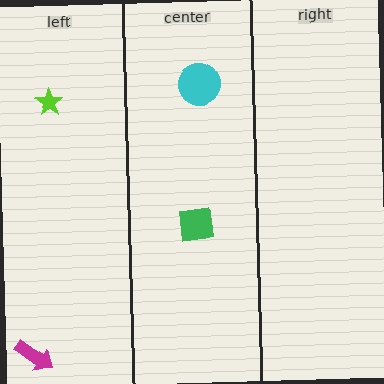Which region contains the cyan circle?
The center region.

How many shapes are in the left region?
2.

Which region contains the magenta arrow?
The left region.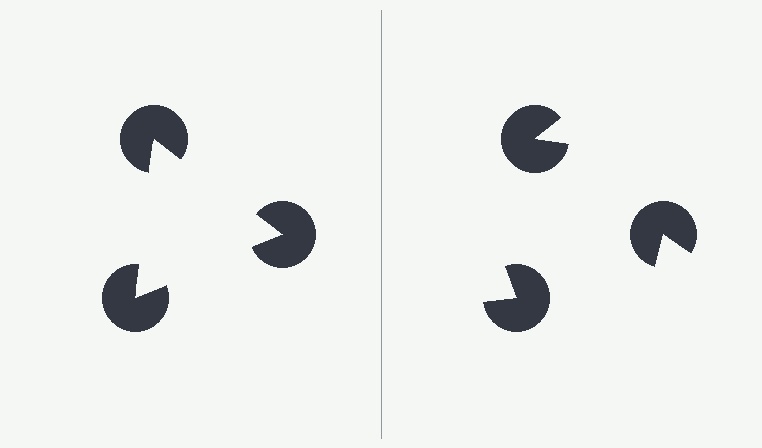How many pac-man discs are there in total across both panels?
6 — 3 on each side.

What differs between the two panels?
The pac-man discs are positioned identically on both sides; only the wedge orientations differ. On the left they align to a triangle; on the right they are misaligned.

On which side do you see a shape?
An illusory triangle appears on the left side. On the right side the wedge cuts are rotated, so no coherent shape forms.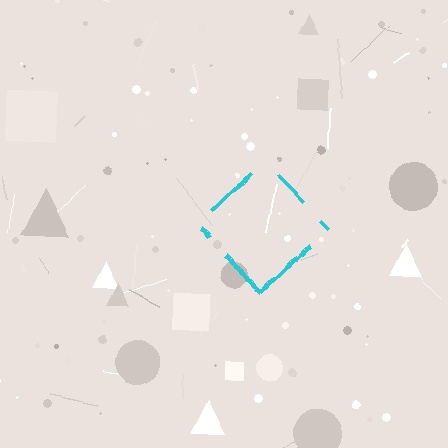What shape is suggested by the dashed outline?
The dashed outline suggests a diamond.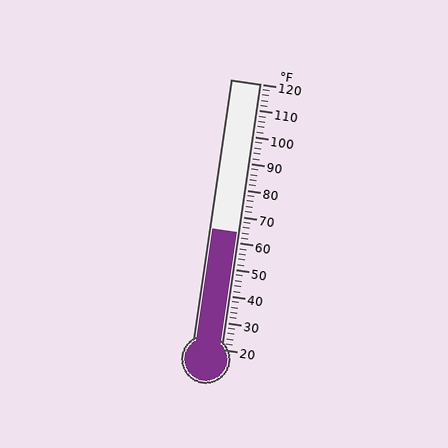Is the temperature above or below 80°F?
The temperature is below 80°F.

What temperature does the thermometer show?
The thermometer shows approximately 64°F.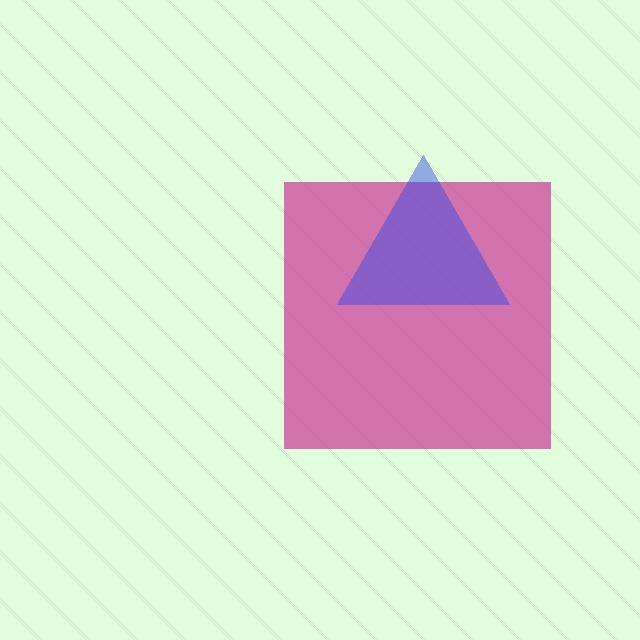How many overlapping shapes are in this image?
There are 2 overlapping shapes in the image.